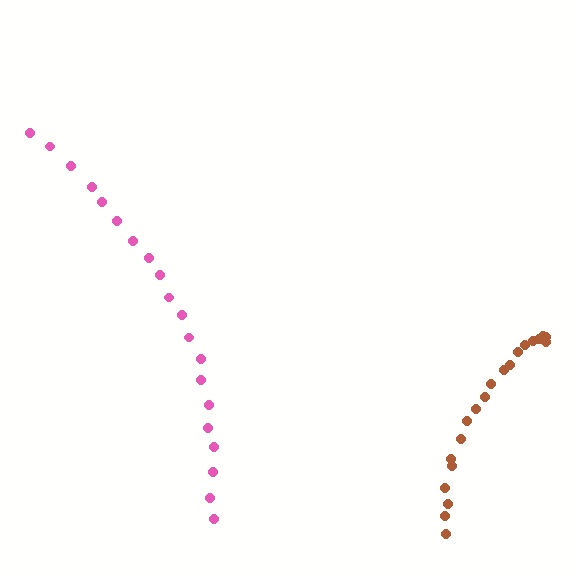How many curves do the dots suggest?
There are 2 distinct paths.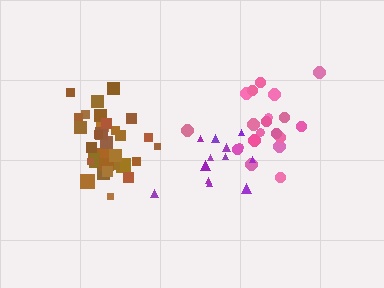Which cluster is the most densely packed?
Brown.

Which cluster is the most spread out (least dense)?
Purple.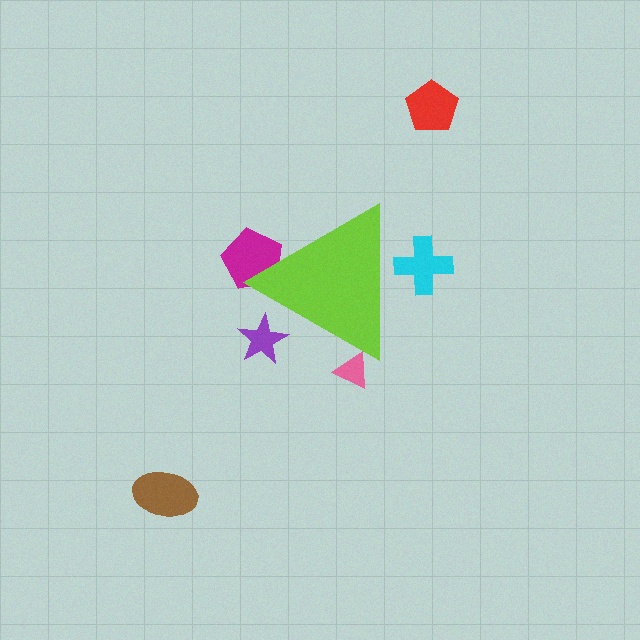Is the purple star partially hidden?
Yes, the purple star is partially hidden behind the lime triangle.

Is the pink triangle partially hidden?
Yes, the pink triangle is partially hidden behind the lime triangle.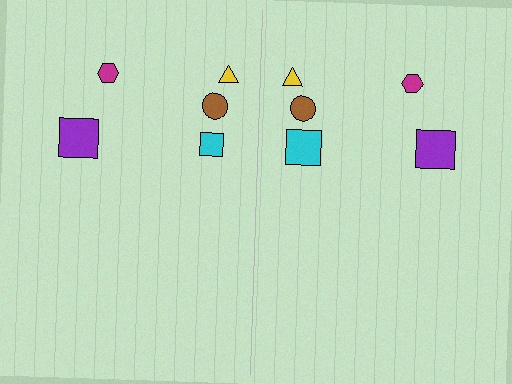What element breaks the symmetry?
The cyan square on the right side has a different size than its mirror counterpart.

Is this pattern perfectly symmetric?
No, the pattern is not perfectly symmetric. The cyan square on the right side has a different size than its mirror counterpart.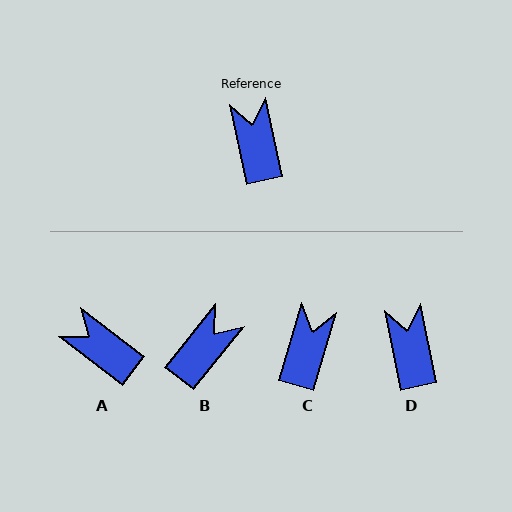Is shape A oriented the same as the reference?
No, it is off by about 41 degrees.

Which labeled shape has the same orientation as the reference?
D.